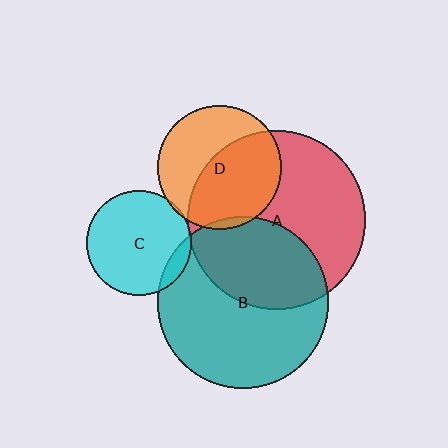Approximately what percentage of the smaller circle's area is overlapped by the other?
Approximately 5%.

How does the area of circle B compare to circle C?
Approximately 2.7 times.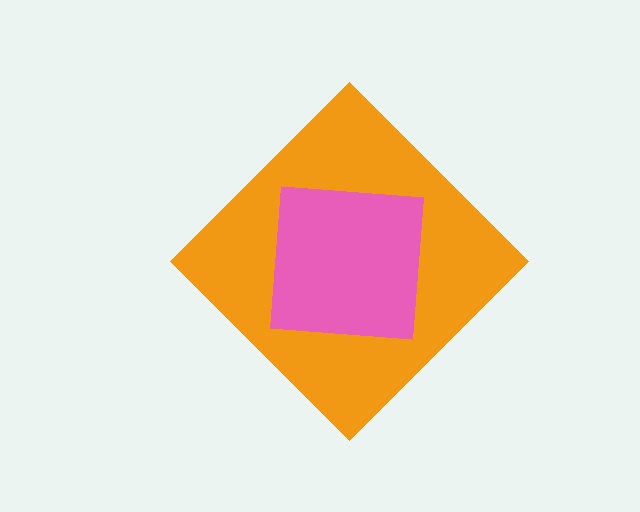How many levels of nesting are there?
2.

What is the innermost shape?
The pink square.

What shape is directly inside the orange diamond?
The pink square.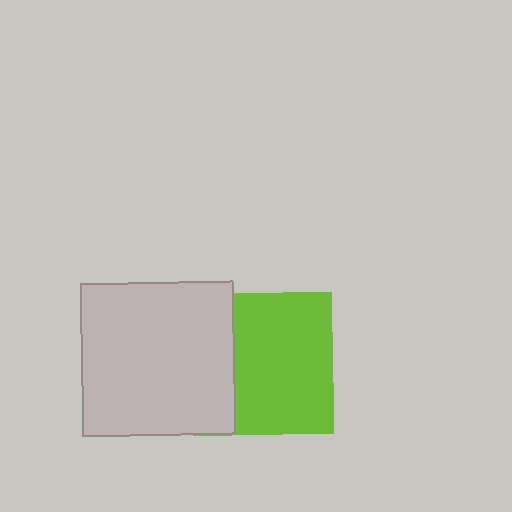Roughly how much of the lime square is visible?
Most of it is visible (roughly 69%).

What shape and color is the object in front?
The object in front is a light gray square.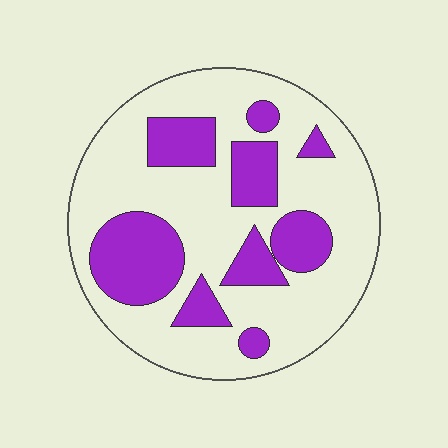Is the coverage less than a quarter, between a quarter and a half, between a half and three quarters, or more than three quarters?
Between a quarter and a half.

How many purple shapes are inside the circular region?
9.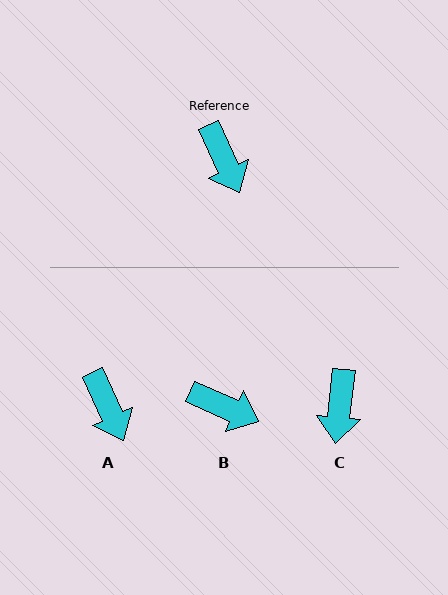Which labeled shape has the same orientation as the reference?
A.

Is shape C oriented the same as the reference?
No, it is off by about 31 degrees.